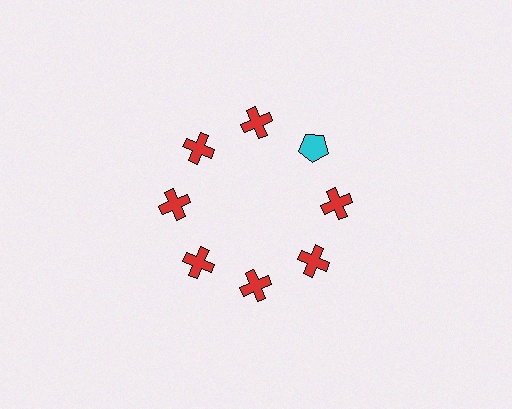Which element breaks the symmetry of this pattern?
The cyan pentagon at roughly the 2 o'clock position breaks the symmetry. All other shapes are red crosses.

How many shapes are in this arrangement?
There are 8 shapes arranged in a ring pattern.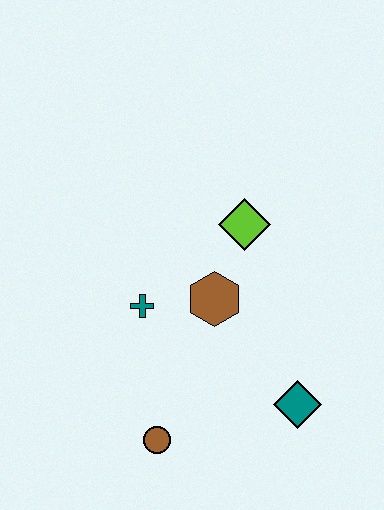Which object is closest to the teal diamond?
The brown hexagon is closest to the teal diamond.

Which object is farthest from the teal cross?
The teal diamond is farthest from the teal cross.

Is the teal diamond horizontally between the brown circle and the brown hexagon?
No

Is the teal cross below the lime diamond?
Yes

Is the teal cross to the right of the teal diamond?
No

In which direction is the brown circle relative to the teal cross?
The brown circle is below the teal cross.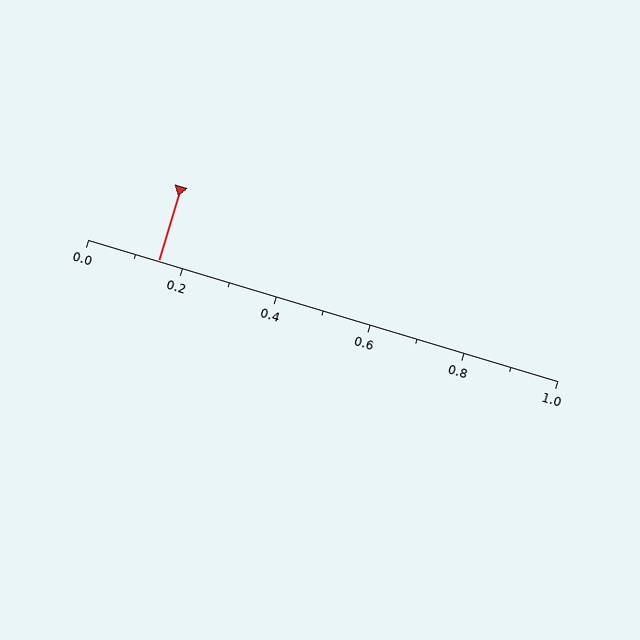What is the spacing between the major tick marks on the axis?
The major ticks are spaced 0.2 apart.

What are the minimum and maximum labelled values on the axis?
The axis runs from 0.0 to 1.0.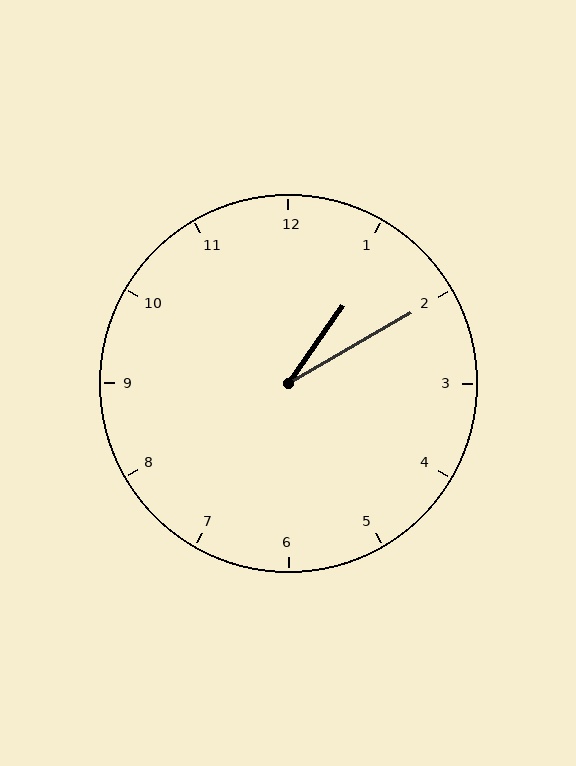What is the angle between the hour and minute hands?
Approximately 25 degrees.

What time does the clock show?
1:10.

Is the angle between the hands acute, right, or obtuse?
It is acute.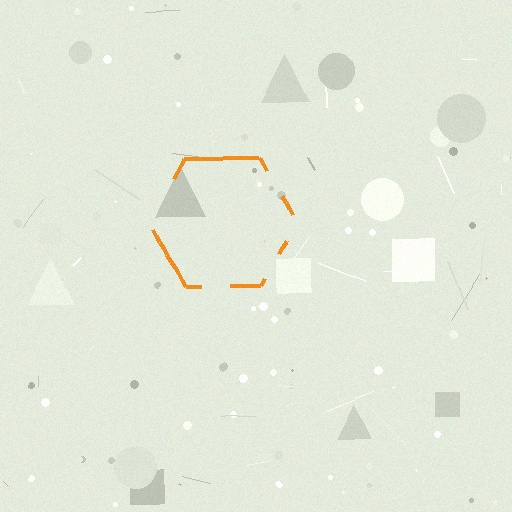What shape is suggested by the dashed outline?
The dashed outline suggests a hexagon.